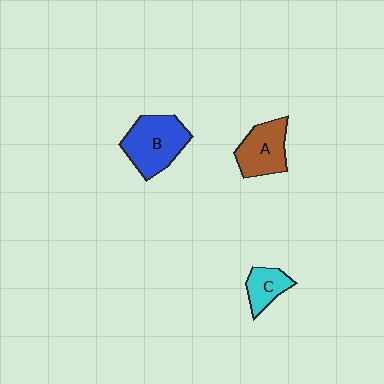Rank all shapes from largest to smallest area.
From largest to smallest: B (blue), A (brown), C (cyan).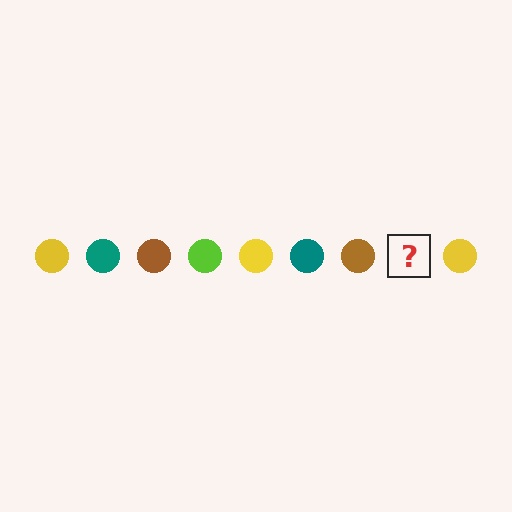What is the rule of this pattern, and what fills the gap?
The rule is that the pattern cycles through yellow, teal, brown, lime circles. The gap should be filled with a lime circle.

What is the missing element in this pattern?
The missing element is a lime circle.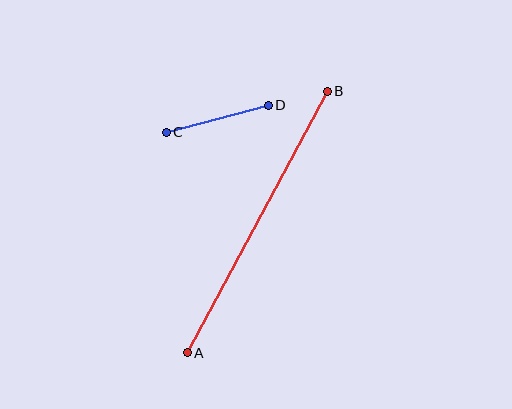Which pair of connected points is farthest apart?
Points A and B are farthest apart.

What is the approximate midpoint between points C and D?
The midpoint is at approximately (217, 119) pixels.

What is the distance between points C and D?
The distance is approximately 106 pixels.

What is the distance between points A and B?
The distance is approximately 297 pixels.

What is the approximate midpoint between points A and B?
The midpoint is at approximately (257, 222) pixels.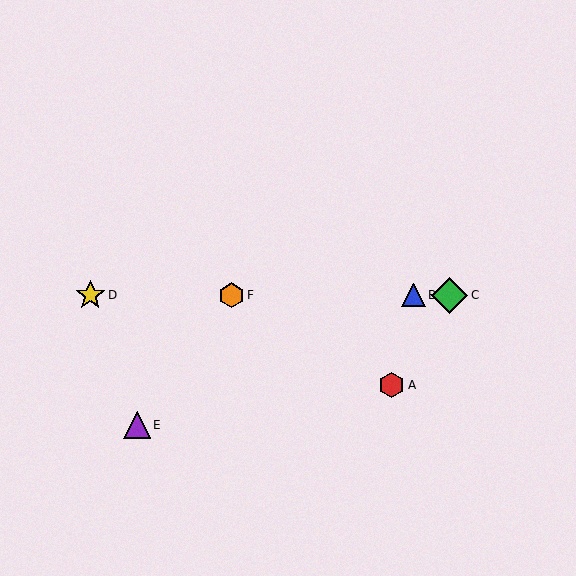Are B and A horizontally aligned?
No, B is at y≈295 and A is at y≈385.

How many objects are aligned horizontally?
4 objects (B, C, D, F) are aligned horizontally.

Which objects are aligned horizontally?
Objects B, C, D, F are aligned horizontally.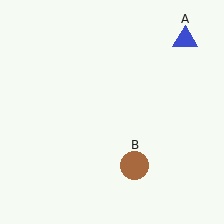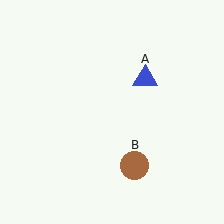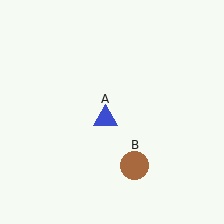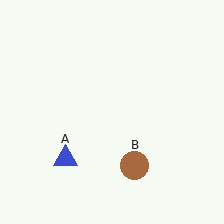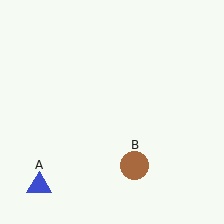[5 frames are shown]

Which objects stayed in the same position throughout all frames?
Brown circle (object B) remained stationary.